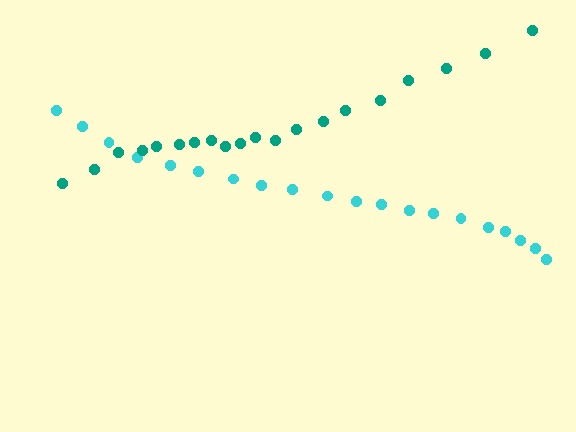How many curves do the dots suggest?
There are 2 distinct paths.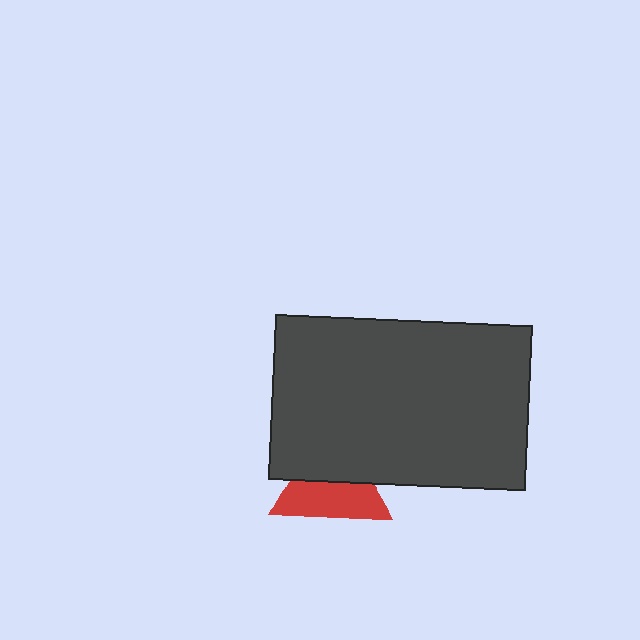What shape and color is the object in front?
The object in front is a dark gray rectangle.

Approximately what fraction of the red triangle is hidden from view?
Roughly 45% of the red triangle is hidden behind the dark gray rectangle.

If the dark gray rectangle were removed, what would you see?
You would see the complete red triangle.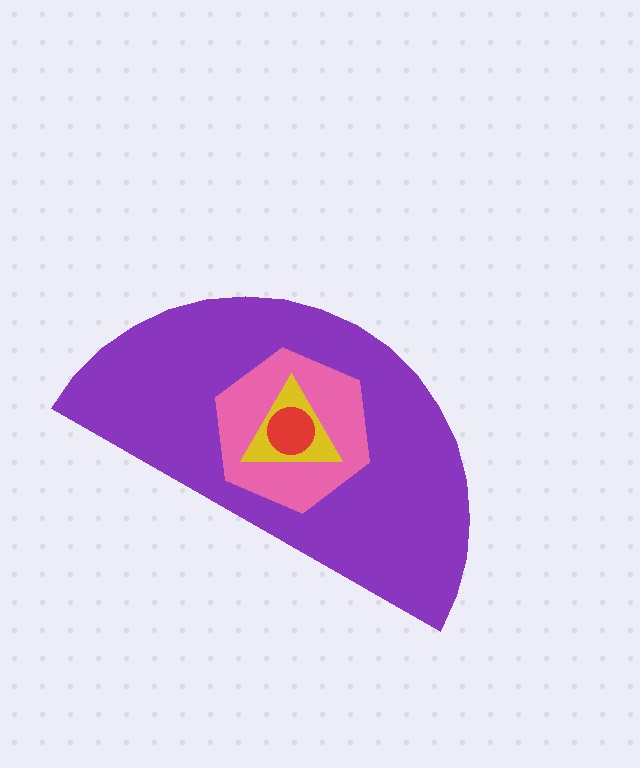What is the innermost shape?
The red circle.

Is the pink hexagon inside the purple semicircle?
Yes.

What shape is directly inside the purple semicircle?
The pink hexagon.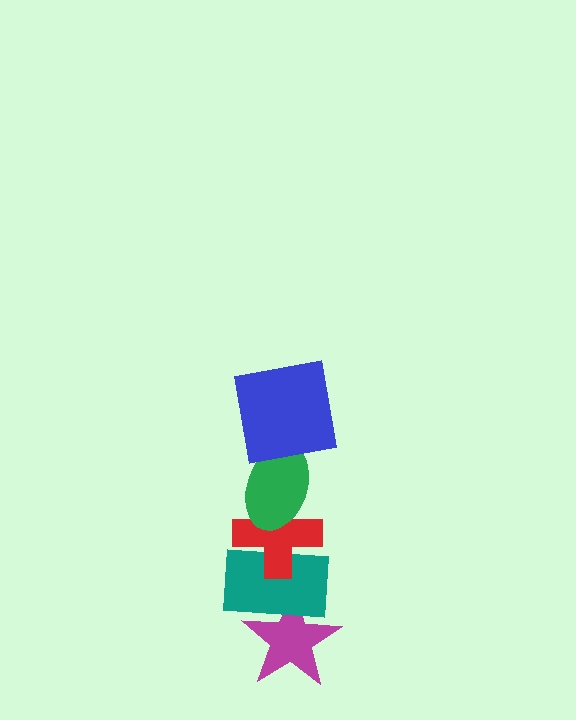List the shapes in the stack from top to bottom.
From top to bottom: the blue square, the green ellipse, the red cross, the teal rectangle, the magenta star.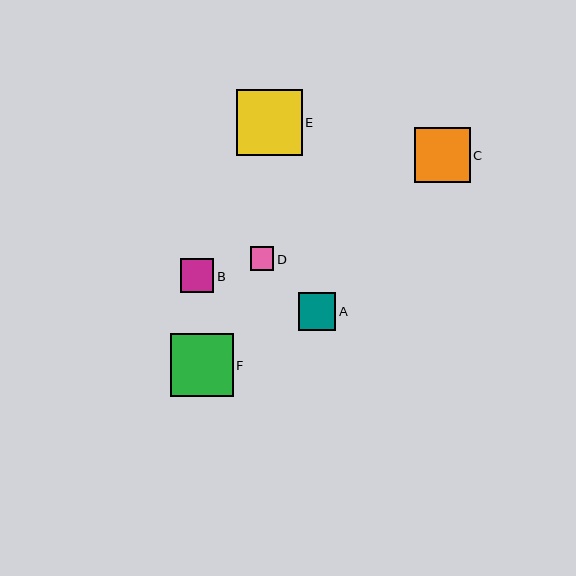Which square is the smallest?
Square D is the smallest with a size of approximately 24 pixels.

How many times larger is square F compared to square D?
Square F is approximately 2.6 times the size of square D.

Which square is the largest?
Square E is the largest with a size of approximately 66 pixels.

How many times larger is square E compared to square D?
Square E is approximately 2.8 times the size of square D.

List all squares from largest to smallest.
From largest to smallest: E, F, C, A, B, D.